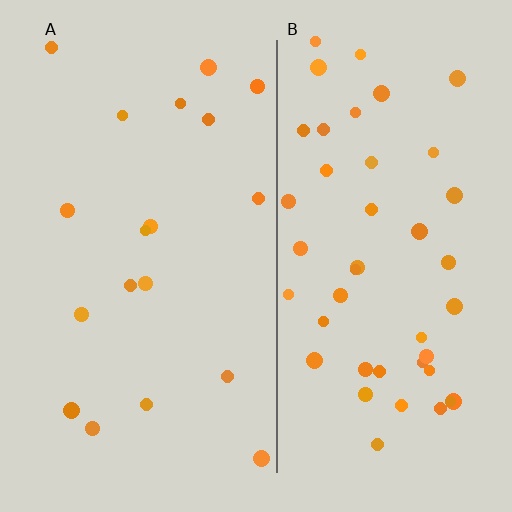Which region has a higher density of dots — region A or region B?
B (the right).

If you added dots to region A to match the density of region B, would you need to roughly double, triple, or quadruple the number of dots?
Approximately double.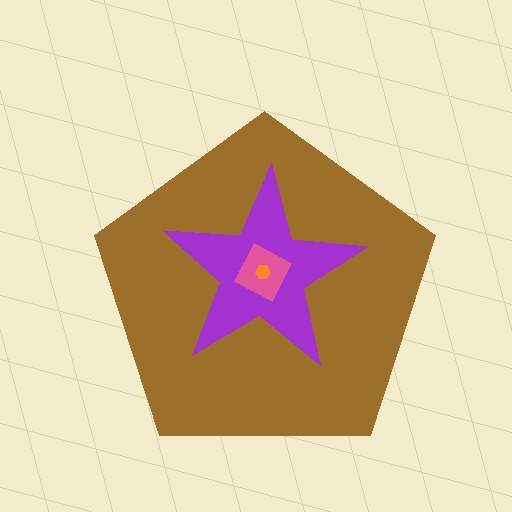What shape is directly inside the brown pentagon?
The purple star.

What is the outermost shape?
The brown pentagon.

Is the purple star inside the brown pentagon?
Yes.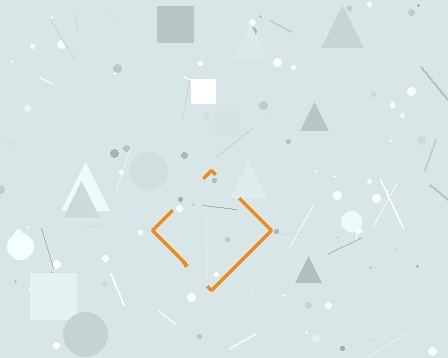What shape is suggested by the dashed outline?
The dashed outline suggests a diamond.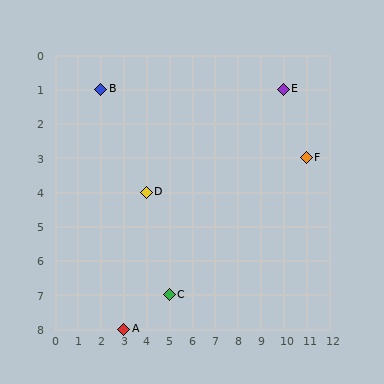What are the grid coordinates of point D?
Point D is at grid coordinates (4, 4).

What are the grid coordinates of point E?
Point E is at grid coordinates (10, 1).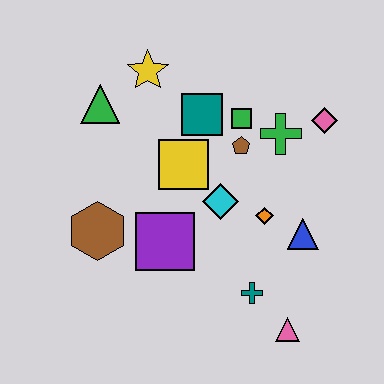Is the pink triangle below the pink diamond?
Yes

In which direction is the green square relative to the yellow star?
The green square is to the right of the yellow star.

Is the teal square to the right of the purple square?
Yes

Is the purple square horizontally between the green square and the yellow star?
Yes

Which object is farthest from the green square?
The pink triangle is farthest from the green square.